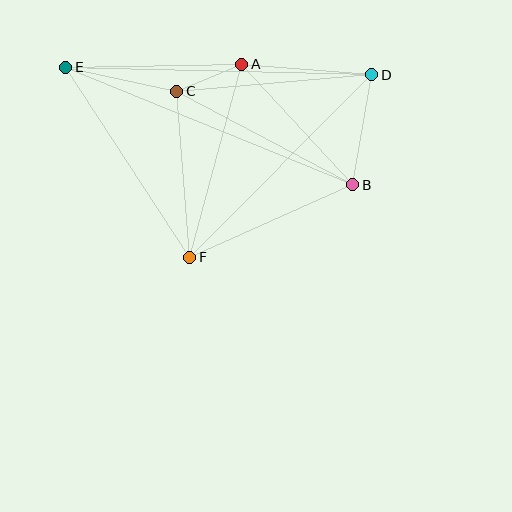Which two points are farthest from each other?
Points B and E are farthest from each other.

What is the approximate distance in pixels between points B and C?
The distance between B and C is approximately 199 pixels.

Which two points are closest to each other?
Points A and C are closest to each other.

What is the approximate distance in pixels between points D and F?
The distance between D and F is approximately 258 pixels.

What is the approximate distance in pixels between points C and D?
The distance between C and D is approximately 196 pixels.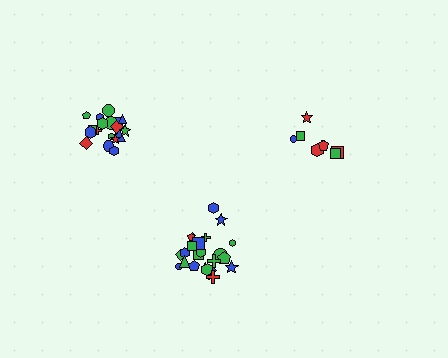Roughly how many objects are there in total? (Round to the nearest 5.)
Roughly 50 objects in total.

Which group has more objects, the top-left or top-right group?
The top-left group.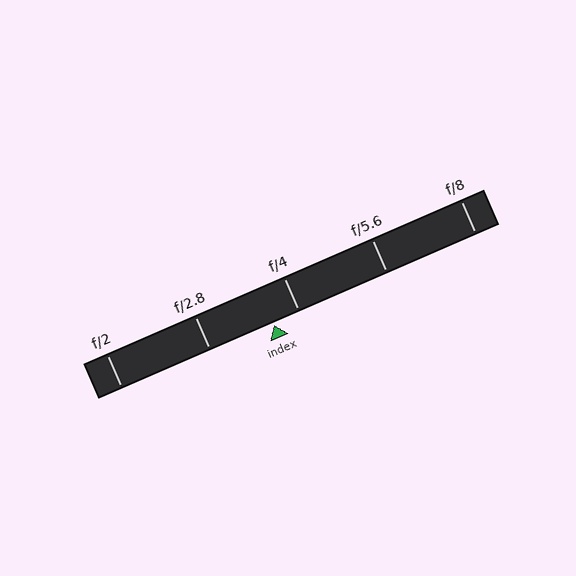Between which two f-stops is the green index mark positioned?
The index mark is between f/2.8 and f/4.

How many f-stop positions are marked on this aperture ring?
There are 5 f-stop positions marked.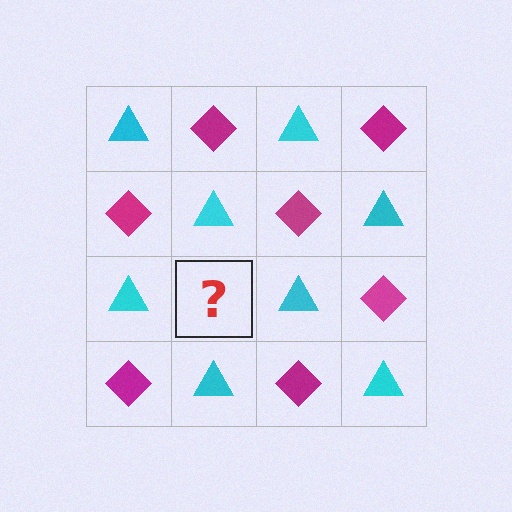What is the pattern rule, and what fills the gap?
The rule is that it alternates cyan triangle and magenta diamond in a checkerboard pattern. The gap should be filled with a magenta diamond.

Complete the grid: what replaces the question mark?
The question mark should be replaced with a magenta diamond.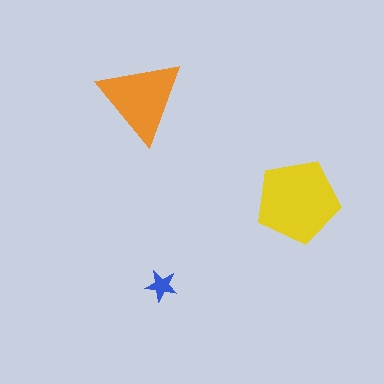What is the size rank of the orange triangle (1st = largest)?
2nd.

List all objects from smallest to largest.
The blue star, the orange triangle, the yellow pentagon.